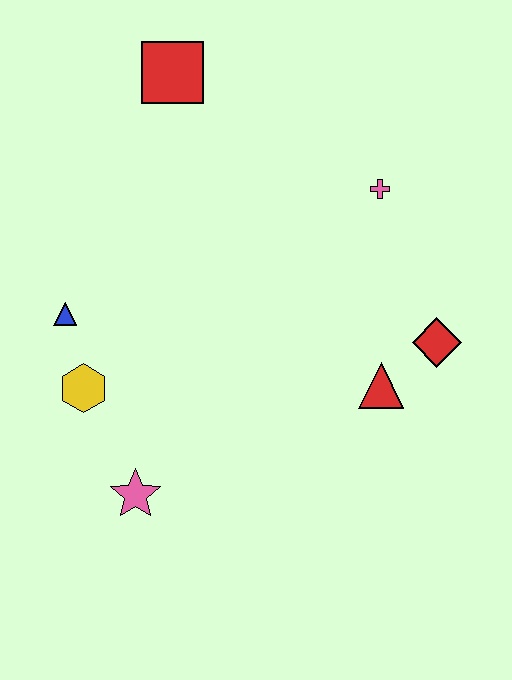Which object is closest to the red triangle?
The red diamond is closest to the red triangle.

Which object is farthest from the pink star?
The red square is farthest from the pink star.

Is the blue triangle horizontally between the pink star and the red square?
No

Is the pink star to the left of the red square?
Yes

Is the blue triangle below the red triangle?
No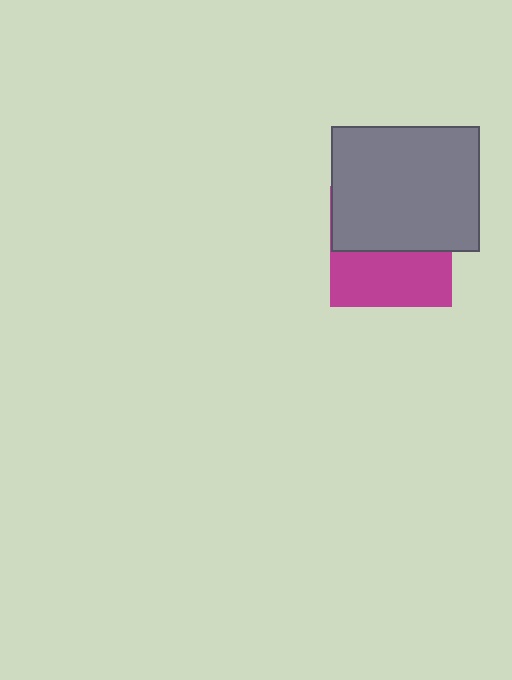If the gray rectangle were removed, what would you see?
You would see the complete magenta square.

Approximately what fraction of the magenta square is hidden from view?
Roughly 53% of the magenta square is hidden behind the gray rectangle.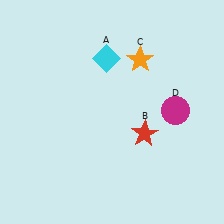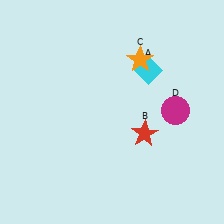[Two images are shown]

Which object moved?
The cyan diamond (A) moved right.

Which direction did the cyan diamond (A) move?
The cyan diamond (A) moved right.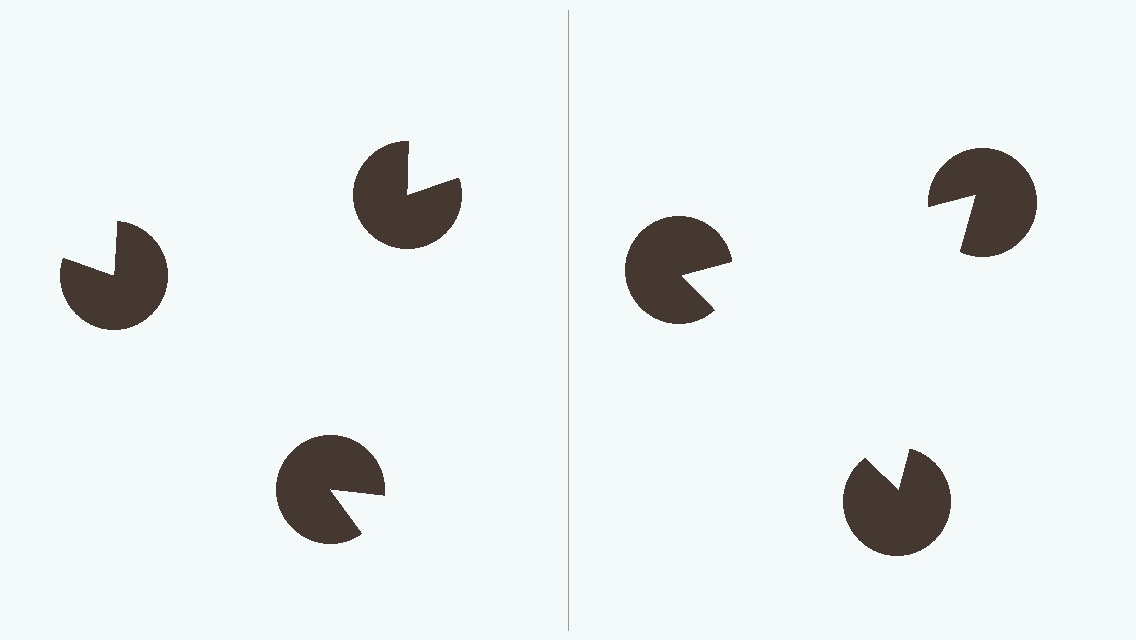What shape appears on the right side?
An illusory triangle.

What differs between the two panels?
The pac-man discs are positioned identically on both sides; only the wedge orientations differ. On the right they align to a triangle; on the left they are misaligned.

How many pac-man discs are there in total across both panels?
6 — 3 on each side.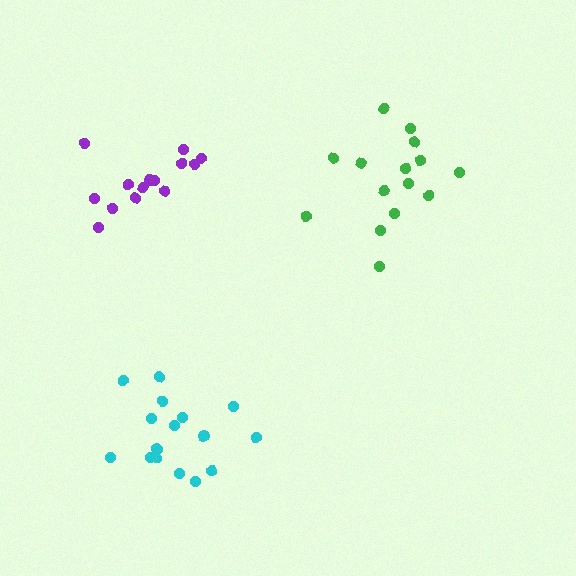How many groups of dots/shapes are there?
There are 3 groups.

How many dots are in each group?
Group 1: 16 dots, Group 2: 14 dots, Group 3: 15 dots (45 total).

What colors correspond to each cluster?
The clusters are colored: cyan, purple, green.